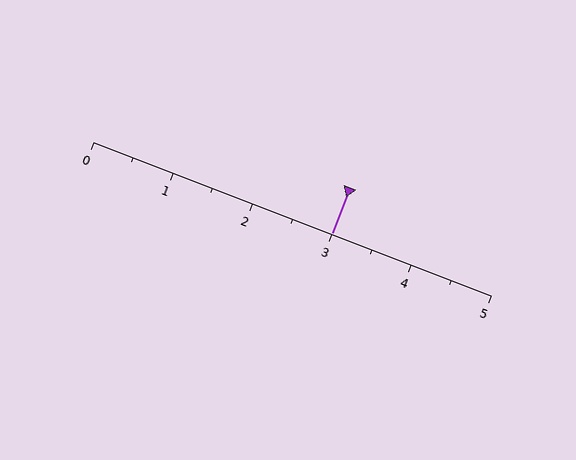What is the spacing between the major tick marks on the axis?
The major ticks are spaced 1 apart.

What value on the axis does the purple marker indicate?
The marker indicates approximately 3.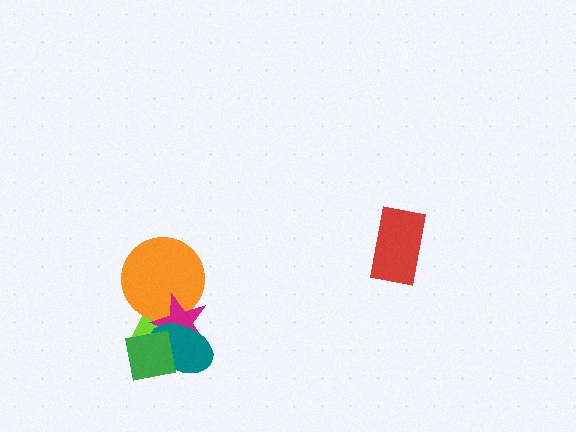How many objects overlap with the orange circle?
2 objects overlap with the orange circle.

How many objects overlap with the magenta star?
4 objects overlap with the magenta star.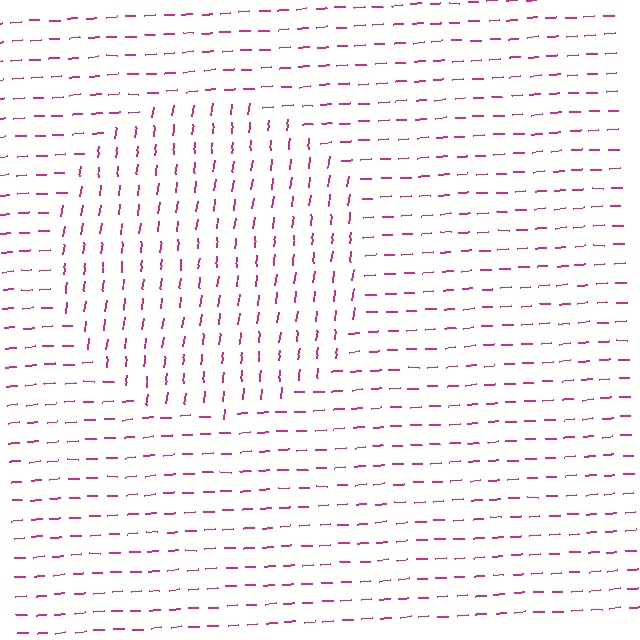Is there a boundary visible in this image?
Yes, there is a texture boundary formed by a change in line orientation.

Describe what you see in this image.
The image is filled with small magenta line segments. A circle region in the image has lines oriented differently from the surrounding lines, creating a visible texture boundary.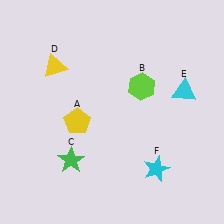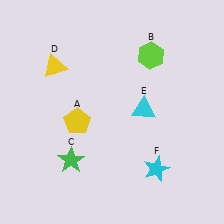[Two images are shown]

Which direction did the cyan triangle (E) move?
The cyan triangle (E) moved left.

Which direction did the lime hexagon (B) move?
The lime hexagon (B) moved up.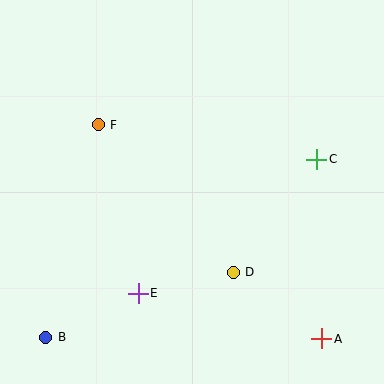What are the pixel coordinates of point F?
Point F is at (98, 125).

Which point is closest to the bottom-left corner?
Point B is closest to the bottom-left corner.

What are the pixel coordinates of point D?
Point D is at (233, 272).